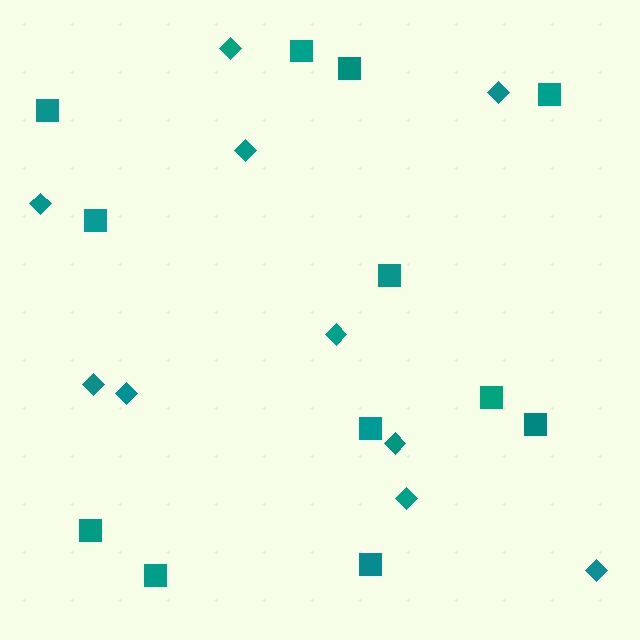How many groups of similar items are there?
There are 2 groups: one group of squares (12) and one group of diamonds (10).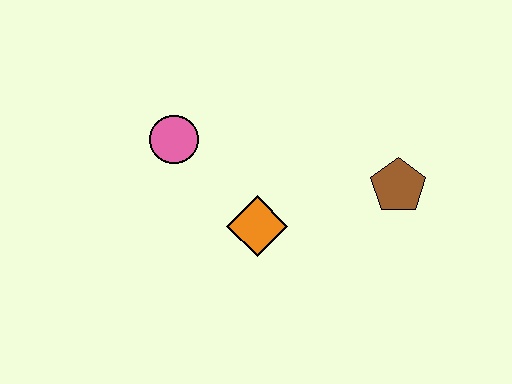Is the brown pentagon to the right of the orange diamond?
Yes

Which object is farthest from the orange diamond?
The brown pentagon is farthest from the orange diamond.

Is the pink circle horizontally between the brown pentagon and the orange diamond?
No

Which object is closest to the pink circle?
The orange diamond is closest to the pink circle.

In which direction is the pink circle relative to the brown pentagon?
The pink circle is to the left of the brown pentagon.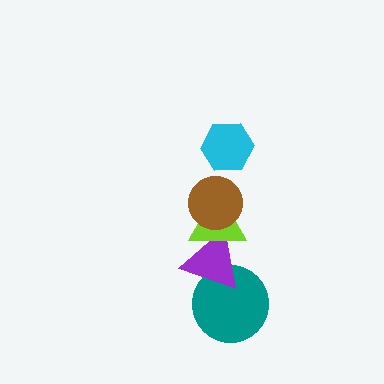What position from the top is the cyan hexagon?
The cyan hexagon is 1st from the top.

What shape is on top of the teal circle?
The purple triangle is on top of the teal circle.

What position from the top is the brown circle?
The brown circle is 2nd from the top.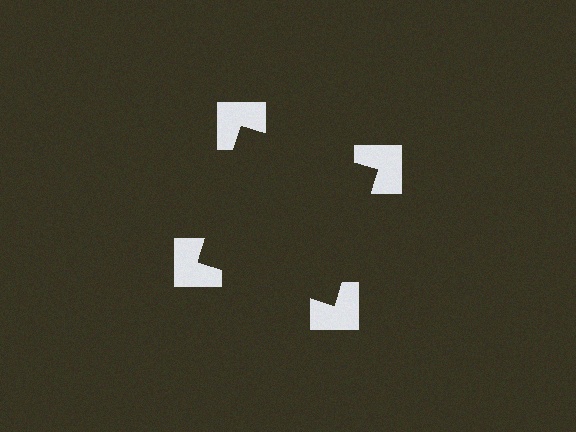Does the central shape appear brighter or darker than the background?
It typically appears slightly darker than the background, even though no actual brightness change is drawn.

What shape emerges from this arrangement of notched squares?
An illusory square — its edges are inferred from the aligned wedge cuts in the notched squares, not physically drawn.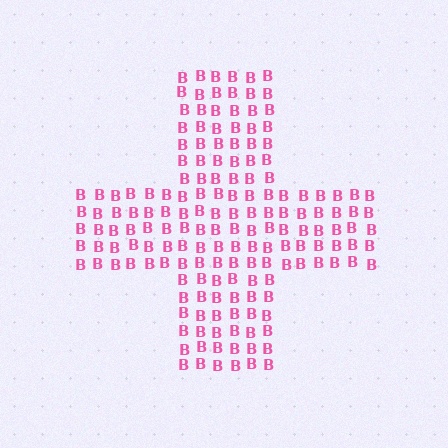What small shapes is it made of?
It is made of small letter B's.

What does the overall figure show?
The overall figure shows a cross.